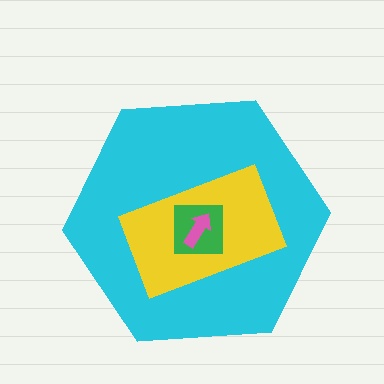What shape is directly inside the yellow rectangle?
The green square.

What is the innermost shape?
The pink arrow.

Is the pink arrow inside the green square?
Yes.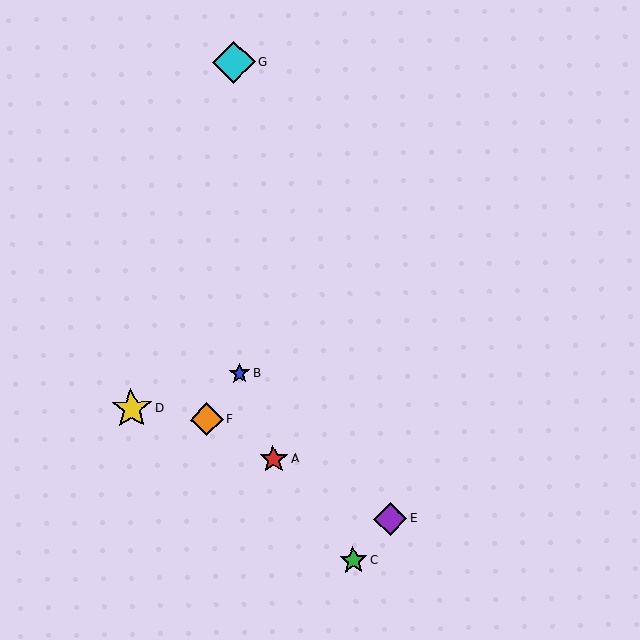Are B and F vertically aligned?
No, B is at x≈240 and F is at x≈207.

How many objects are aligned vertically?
2 objects (B, G) are aligned vertically.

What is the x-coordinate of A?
Object A is at x≈273.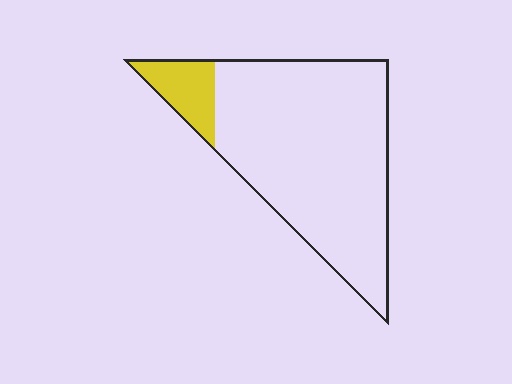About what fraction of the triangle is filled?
About one eighth (1/8).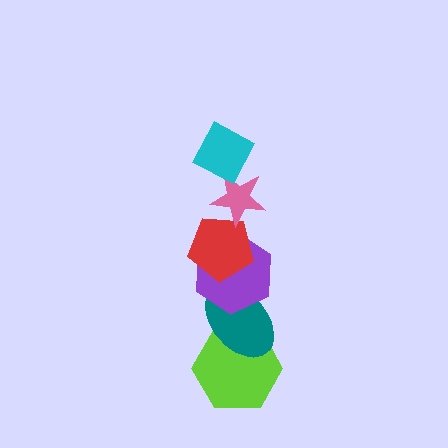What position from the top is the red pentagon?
The red pentagon is 3rd from the top.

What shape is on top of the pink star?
The cyan diamond is on top of the pink star.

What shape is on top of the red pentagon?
The pink star is on top of the red pentagon.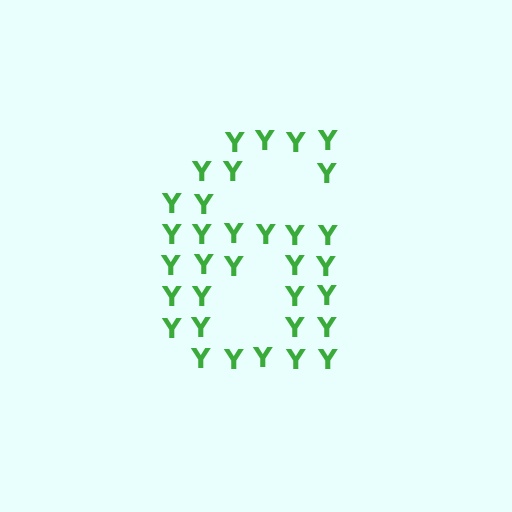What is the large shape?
The large shape is the digit 6.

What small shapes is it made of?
It is made of small letter Y's.